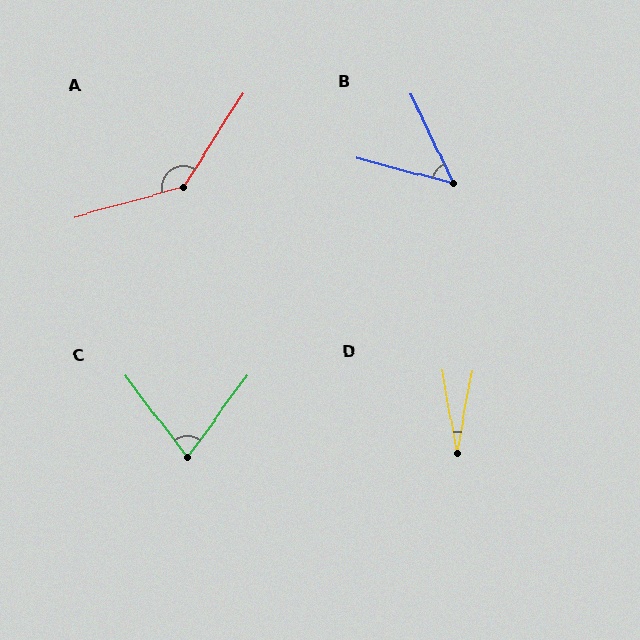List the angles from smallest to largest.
D (21°), B (50°), C (73°), A (138°).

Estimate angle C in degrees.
Approximately 73 degrees.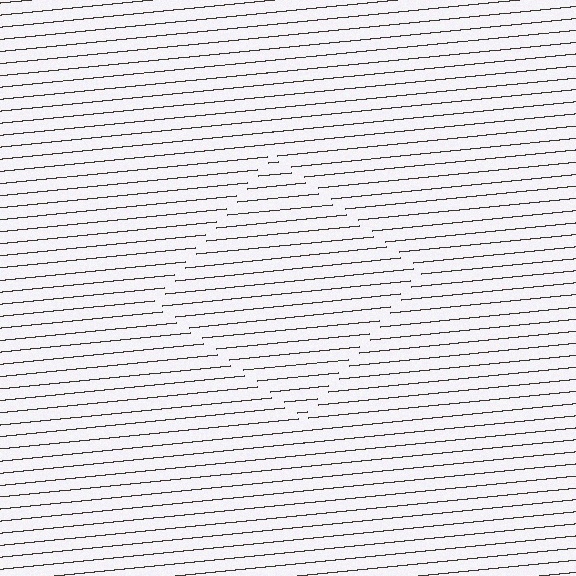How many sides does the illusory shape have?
4 sides — the line-ends trace a square.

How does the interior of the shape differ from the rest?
The interior of the shape contains the same grating, shifted by half a period — the contour is defined by the phase discontinuity where line-ends from the inner and outer gratings abut.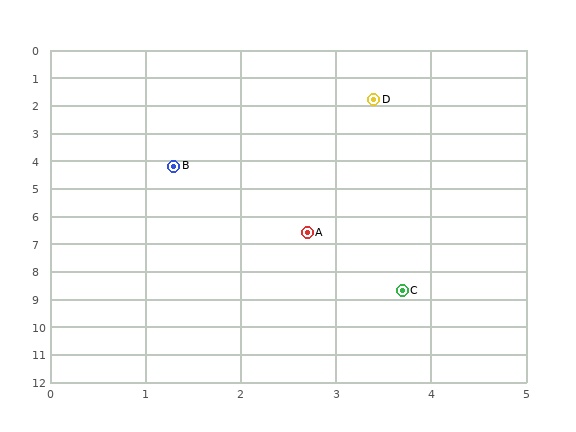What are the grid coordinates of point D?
Point D is at approximately (3.4, 1.8).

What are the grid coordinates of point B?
Point B is at approximately (1.3, 4.2).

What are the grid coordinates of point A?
Point A is at approximately (2.7, 6.6).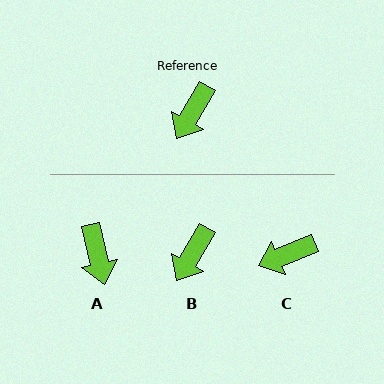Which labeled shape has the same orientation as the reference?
B.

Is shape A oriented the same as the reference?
No, it is off by about 43 degrees.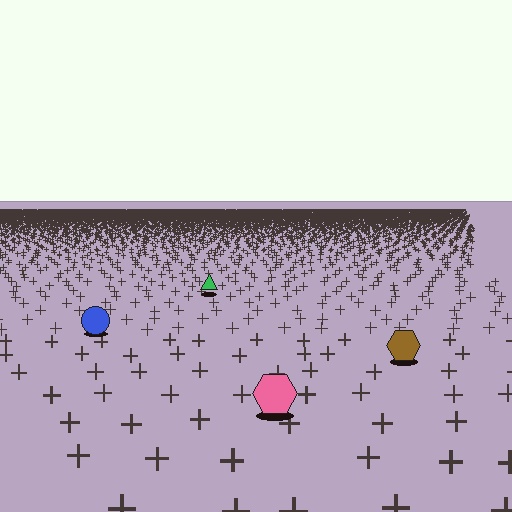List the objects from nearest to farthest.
From nearest to farthest: the pink hexagon, the brown hexagon, the blue circle, the green triangle.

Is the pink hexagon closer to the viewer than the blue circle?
Yes. The pink hexagon is closer — you can tell from the texture gradient: the ground texture is coarser near it.